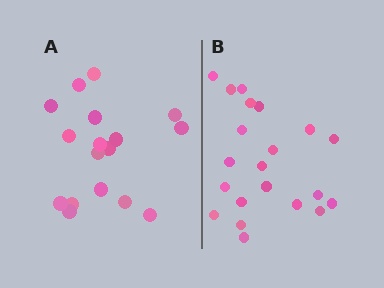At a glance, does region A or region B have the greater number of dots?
Region B (the right region) has more dots.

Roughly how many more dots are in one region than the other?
Region B has about 4 more dots than region A.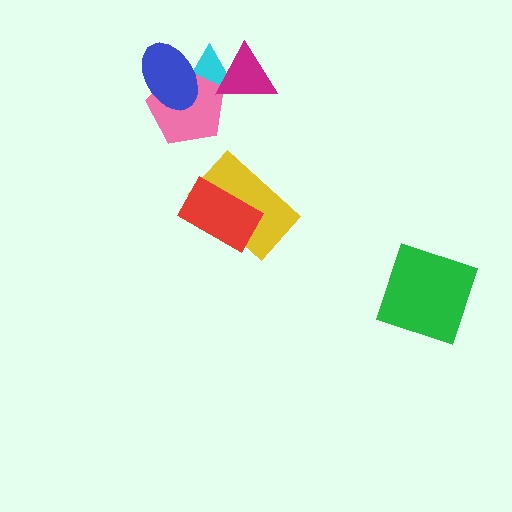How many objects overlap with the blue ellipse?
2 objects overlap with the blue ellipse.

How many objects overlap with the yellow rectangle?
1 object overlaps with the yellow rectangle.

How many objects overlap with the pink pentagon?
3 objects overlap with the pink pentagon.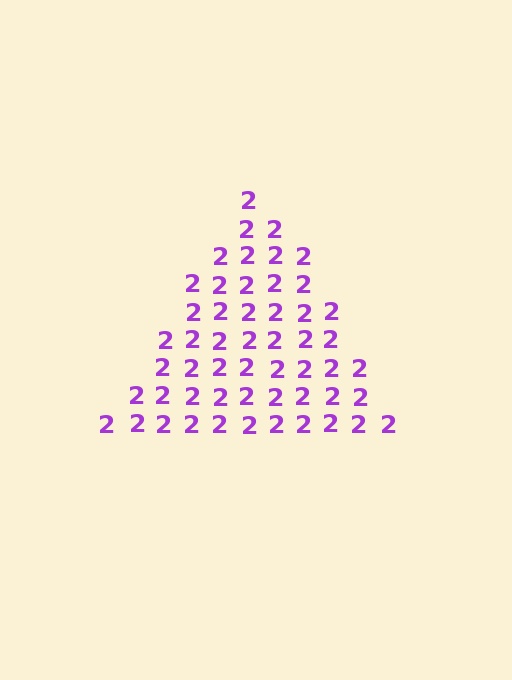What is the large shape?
The large shape is a triangle.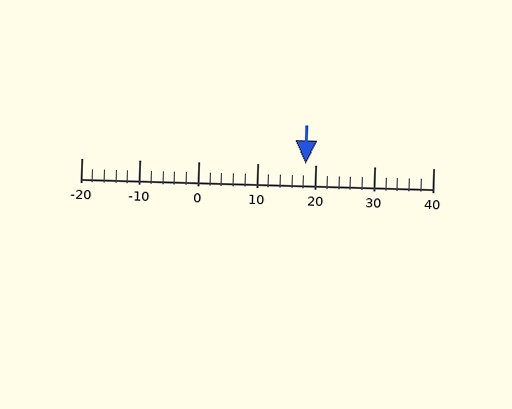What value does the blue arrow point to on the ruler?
The blue arrow points to approximately 18.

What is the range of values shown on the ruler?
The ruler shows values from -20 to 40.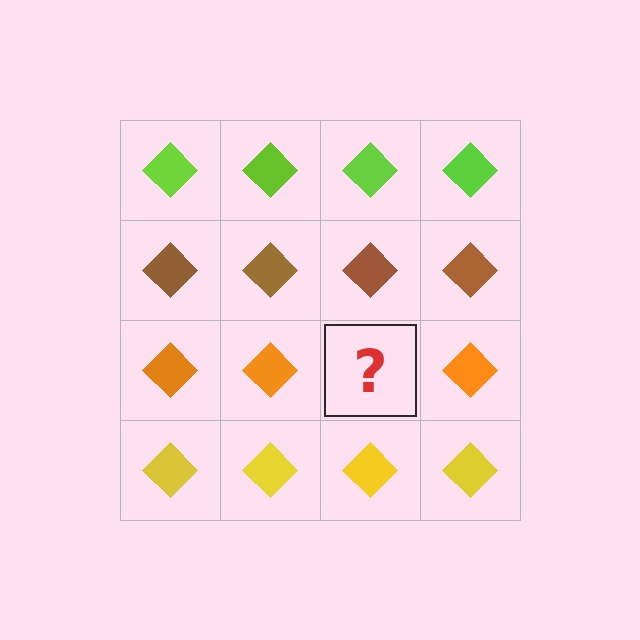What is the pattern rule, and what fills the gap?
The rule is that each row has a consistent color. The gap should be filled with an orange diamond.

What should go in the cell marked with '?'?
The missing cell should contain an orange diamond.